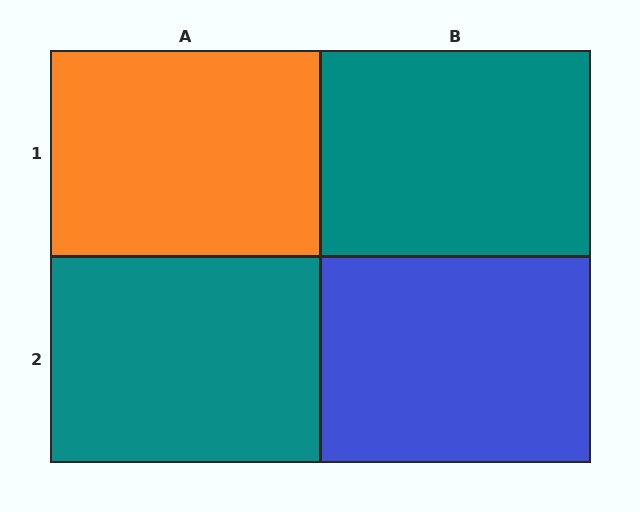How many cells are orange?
1 cell is orange.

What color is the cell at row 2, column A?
Teal.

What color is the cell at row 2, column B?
Blue.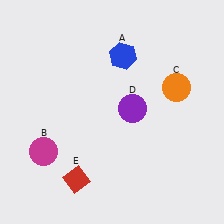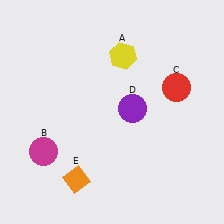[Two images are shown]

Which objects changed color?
A changed from blue to yellow. C changed from orange to red. E changed from red to orange.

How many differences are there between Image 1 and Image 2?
There are 3 differences between the two images.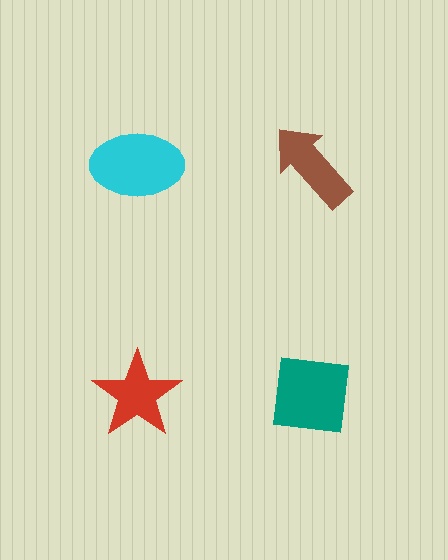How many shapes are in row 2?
2 shapes.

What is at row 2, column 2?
A teal square.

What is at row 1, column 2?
A brown arrow.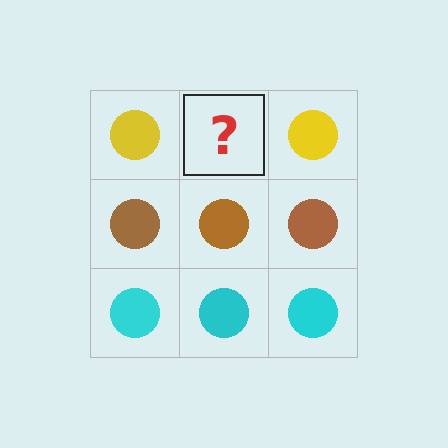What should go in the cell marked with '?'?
The missing cell should contain a yellow circle.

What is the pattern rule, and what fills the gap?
The rule is that each row has a consistent color. The gap should be filled with a yellow circle.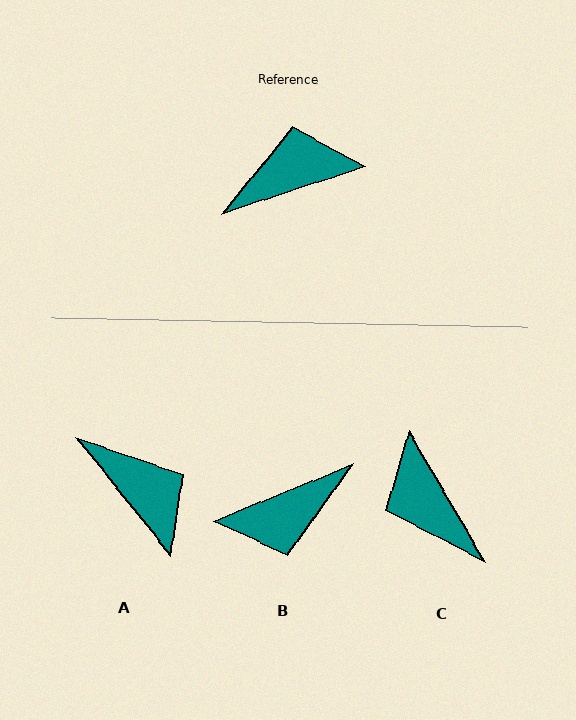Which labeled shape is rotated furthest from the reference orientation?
B, about 175 degrees away.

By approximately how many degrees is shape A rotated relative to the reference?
Approximately 69 degrees clockwise.